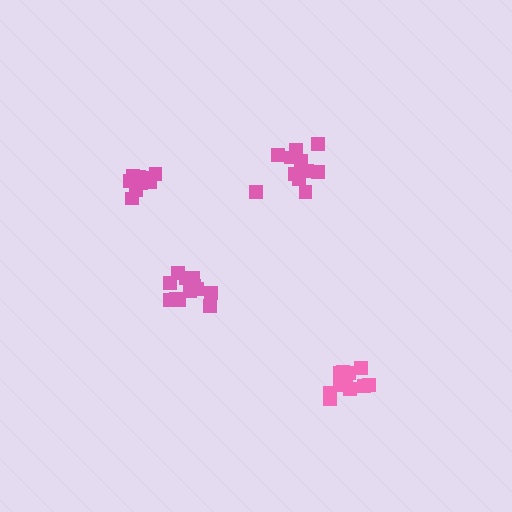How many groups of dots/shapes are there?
There are 4 groups.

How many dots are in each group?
Group 1: 9 dots, Group 2: 12 dots, Group 3: 13 dots, Group 4: 12 dots (46 total).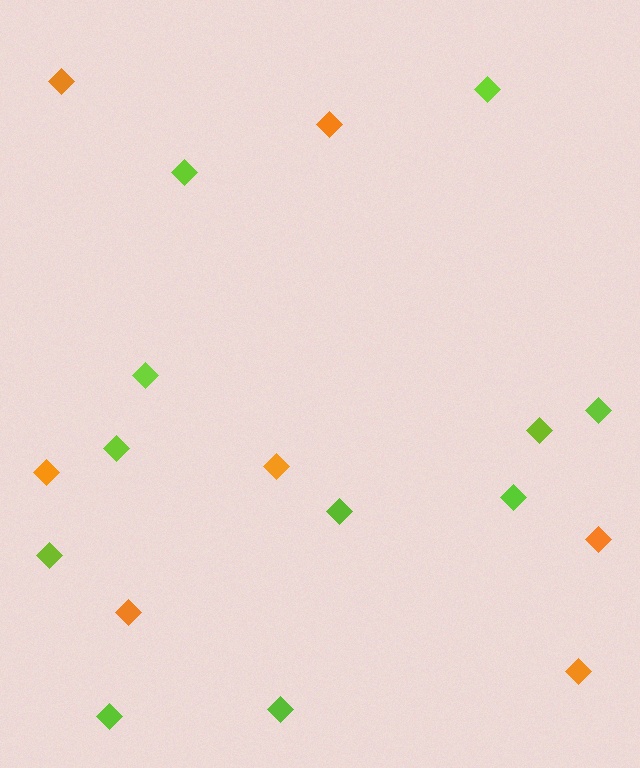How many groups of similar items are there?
There are 2 groups: one group of lime diamonds (11) and one group of orange diamonds (7).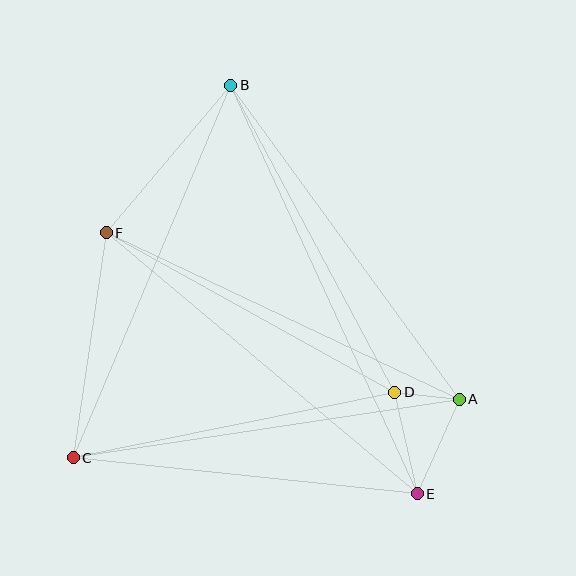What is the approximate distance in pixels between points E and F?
The distance between E and F is approximately 406 pixels.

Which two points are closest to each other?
Points A and D are closest to each other.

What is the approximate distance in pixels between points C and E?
The distance between C and E is approximately 346 pixels.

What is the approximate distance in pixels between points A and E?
The distance between A and E is approximately 103 pixels.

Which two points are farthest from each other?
Points B and E are farthest from each other.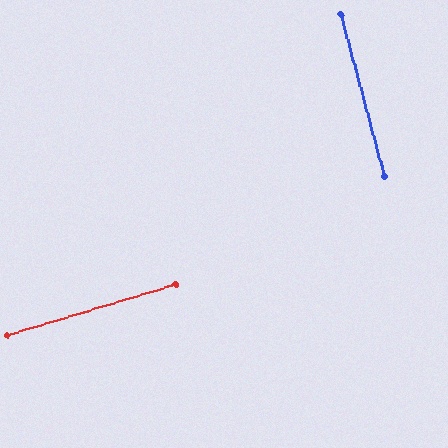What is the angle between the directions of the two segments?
Approximately 88 degrees.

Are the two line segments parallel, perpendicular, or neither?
Perpendicular — they meet at approximately 88°.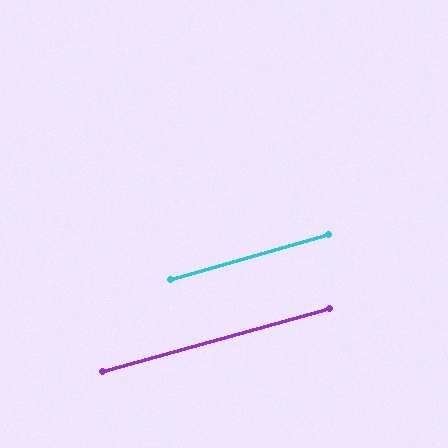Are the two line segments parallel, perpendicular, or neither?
Parallel — their directions differ by only 0.4°.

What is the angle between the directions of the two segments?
Approximately 0 degrees.